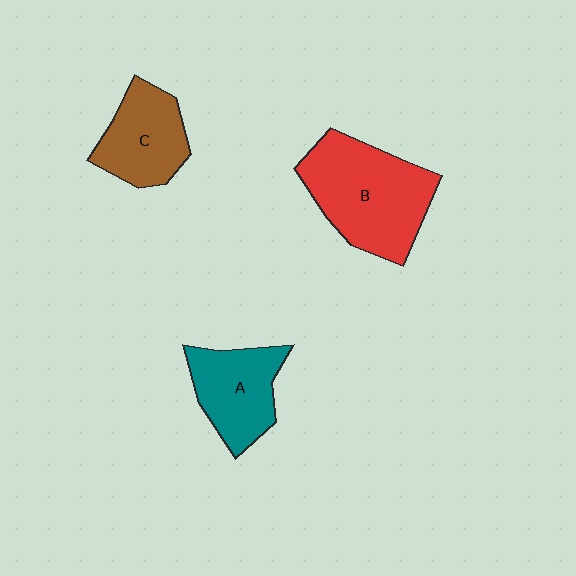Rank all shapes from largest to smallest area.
From largest to smallest: B (red), A (teal), C (brown).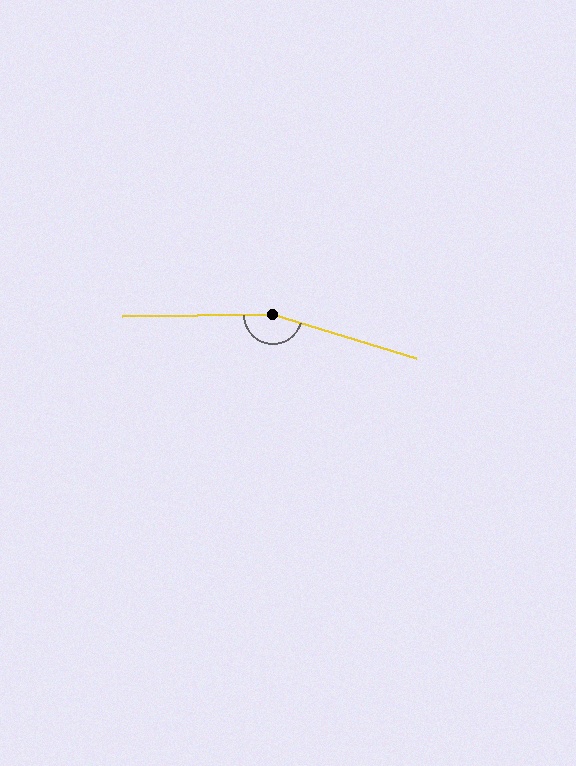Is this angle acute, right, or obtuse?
It is obtuse.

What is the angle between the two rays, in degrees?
Approximately 162 degrees.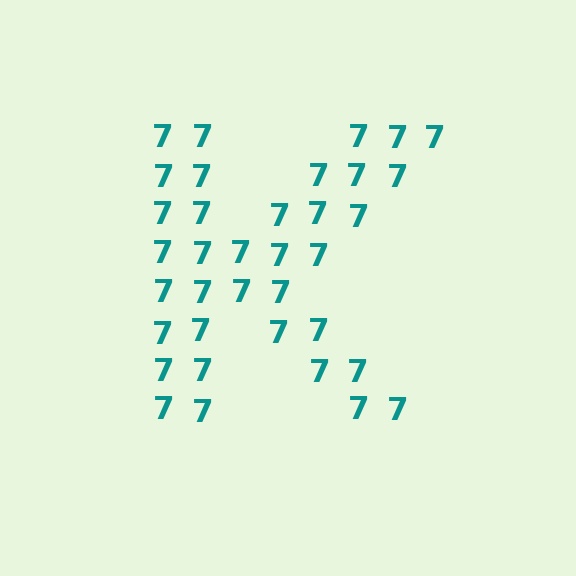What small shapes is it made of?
It is made of small digit 7's.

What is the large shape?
The large shape is the letter K.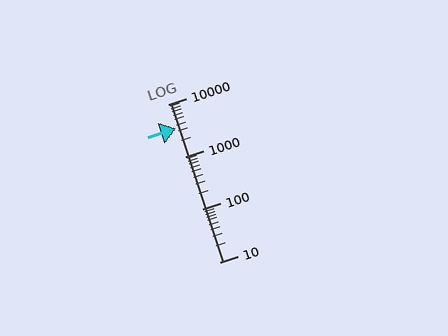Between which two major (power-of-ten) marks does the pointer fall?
The pointer is between 1000 and 10000.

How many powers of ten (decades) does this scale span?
The scale spans 3 decades, from 10 to 10000.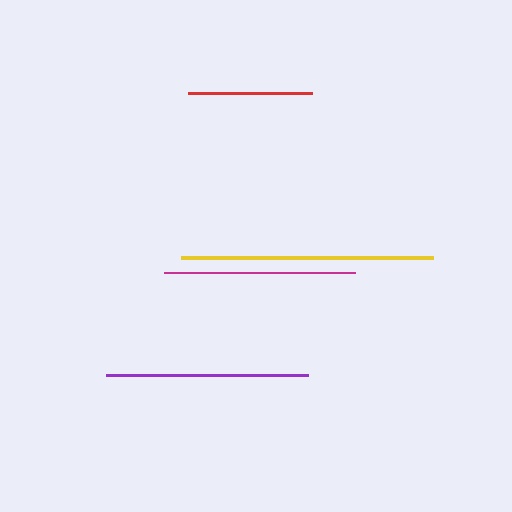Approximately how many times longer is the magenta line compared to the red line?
The magenta line is approximately 1.5 times the length of the red line.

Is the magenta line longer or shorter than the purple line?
The purple line is longer than the magenta line.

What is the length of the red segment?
The red segment is approximately 124 pixels long.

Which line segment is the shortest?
The red line is the shortest at approximately 124 pixels.